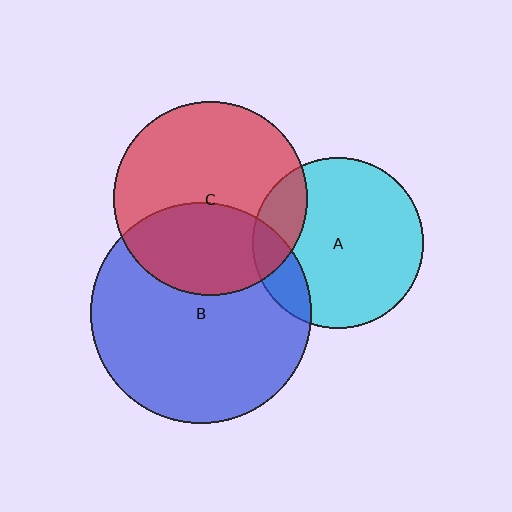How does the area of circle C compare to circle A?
Approximately 1.3 times.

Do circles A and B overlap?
Yes.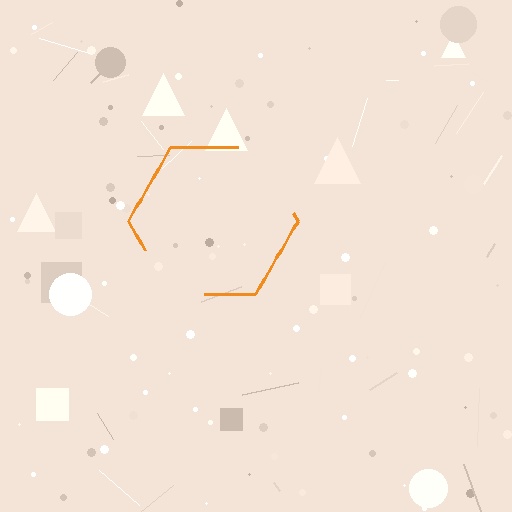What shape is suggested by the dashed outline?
The dashed outline suggests a hexagon.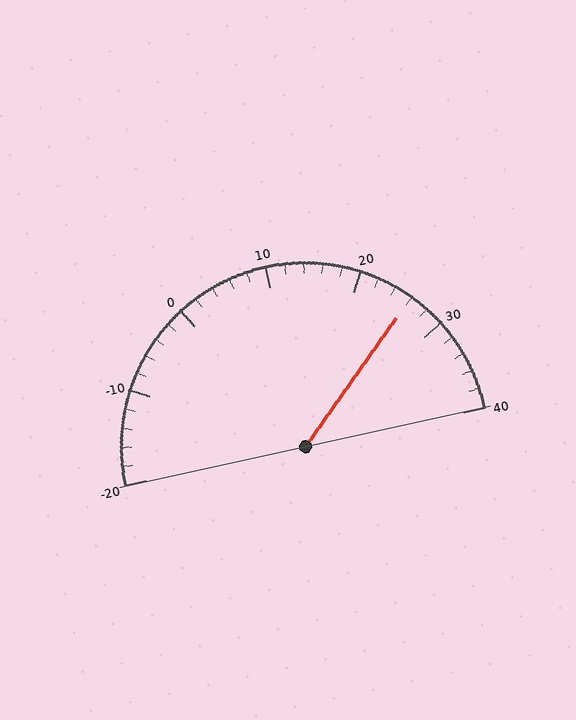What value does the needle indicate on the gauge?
The needle indicates approximately 26.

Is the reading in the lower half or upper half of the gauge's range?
The reading is in the upper half of the range (-20 to 40).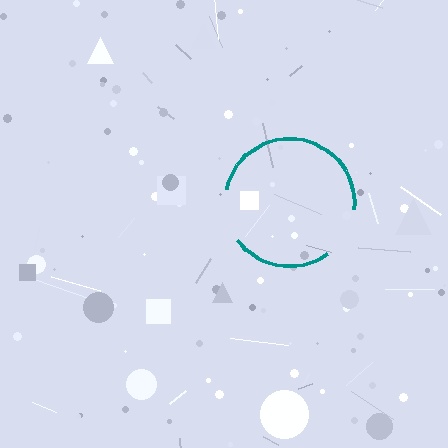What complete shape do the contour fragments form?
The contour fragments form a circle.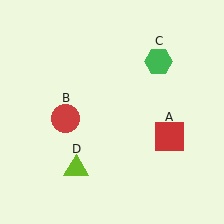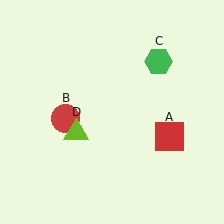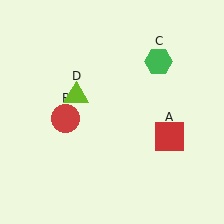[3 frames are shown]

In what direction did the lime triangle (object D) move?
The lime triangle (object D) moved up.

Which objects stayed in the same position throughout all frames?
Red square (object A) and red circle (object B) and green hexagon (object C) remained stationary.